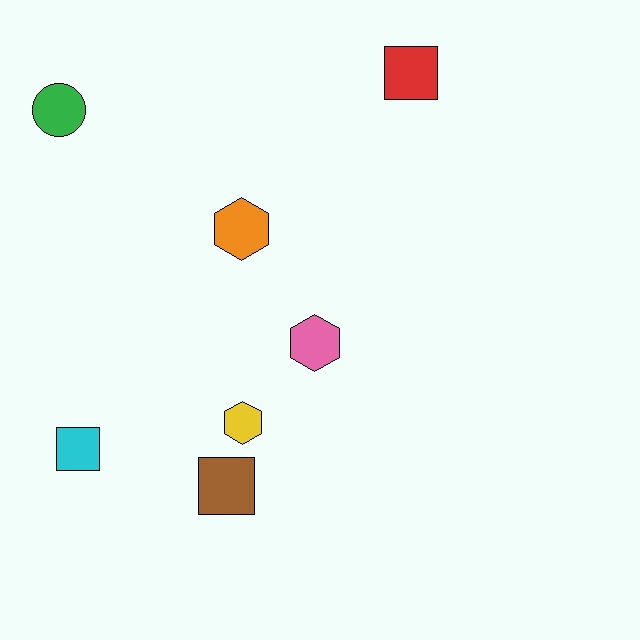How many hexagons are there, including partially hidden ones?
There are 3 hexagons.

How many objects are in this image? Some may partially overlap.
There are 7 objects.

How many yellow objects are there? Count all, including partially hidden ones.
There is 1 yellow object.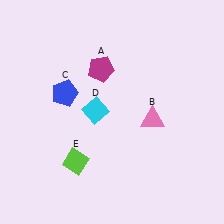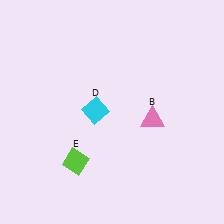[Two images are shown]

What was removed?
The blue pentagon (C), the magenta pentagon (A) were removed in Image 2.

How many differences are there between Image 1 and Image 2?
There are 2 differences between the two images.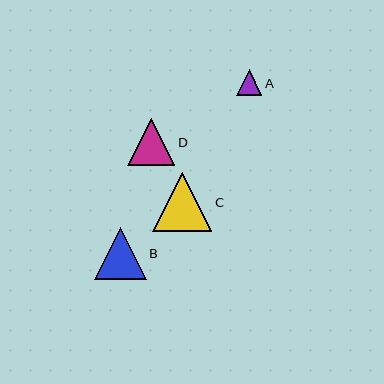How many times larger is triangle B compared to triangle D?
Triangle B is approximately 1.1 times the size of triangle D.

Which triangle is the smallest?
Triangle A is the smallest with a size of approximately 25 pixels.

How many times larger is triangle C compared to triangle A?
Triangle C is approximately 2.4 times the size of triangle A.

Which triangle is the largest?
Triangle C is the largest with a size of approximately 59 pixels.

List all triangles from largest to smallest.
From largest to smallest: C, B, D, A.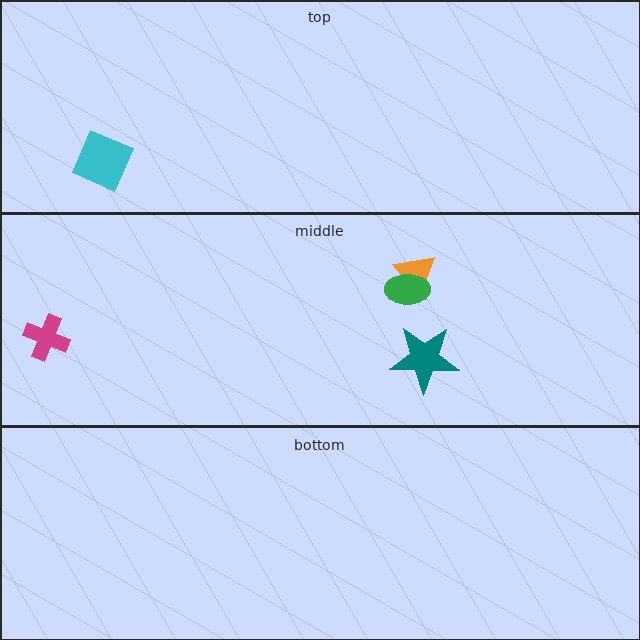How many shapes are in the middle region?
4.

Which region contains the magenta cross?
The middle region.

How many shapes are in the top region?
1.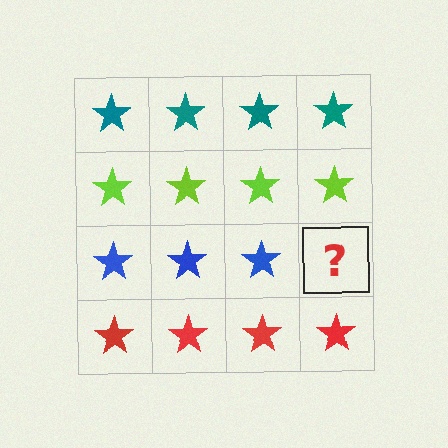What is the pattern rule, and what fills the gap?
The rule is that each row has a consistent color. The gap should be filled with a blue star.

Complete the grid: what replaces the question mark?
The question mark should be replaced with a blue star.